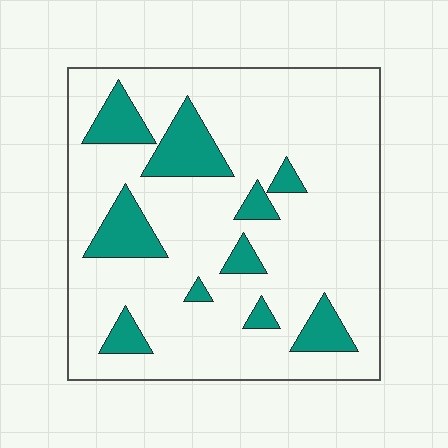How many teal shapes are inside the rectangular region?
10.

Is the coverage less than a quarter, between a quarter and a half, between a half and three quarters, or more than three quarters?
Less than a quarter.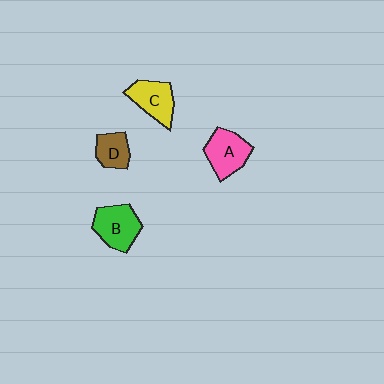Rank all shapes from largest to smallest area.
From largest to smallest: B (green), A (pink), C (yellow), D (brown).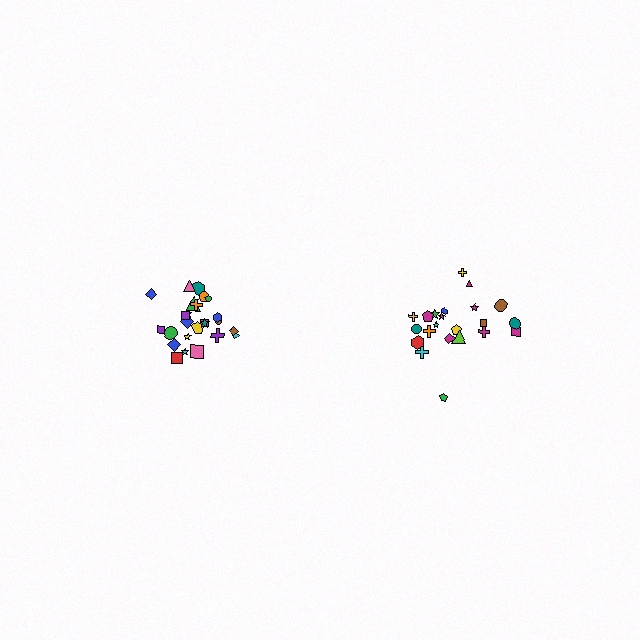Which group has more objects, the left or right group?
The left group.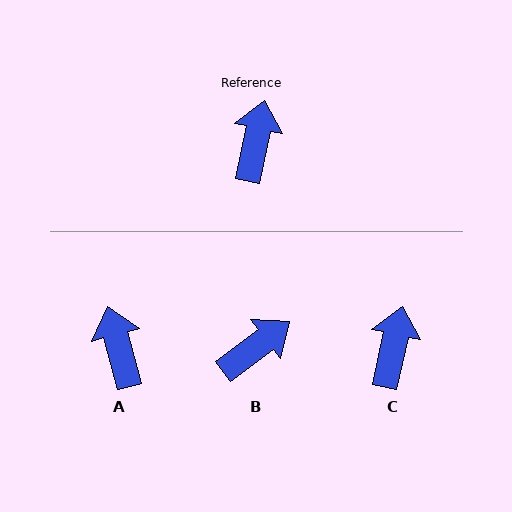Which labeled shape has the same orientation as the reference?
C.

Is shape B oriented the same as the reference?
No, it is off by about 41 degrees.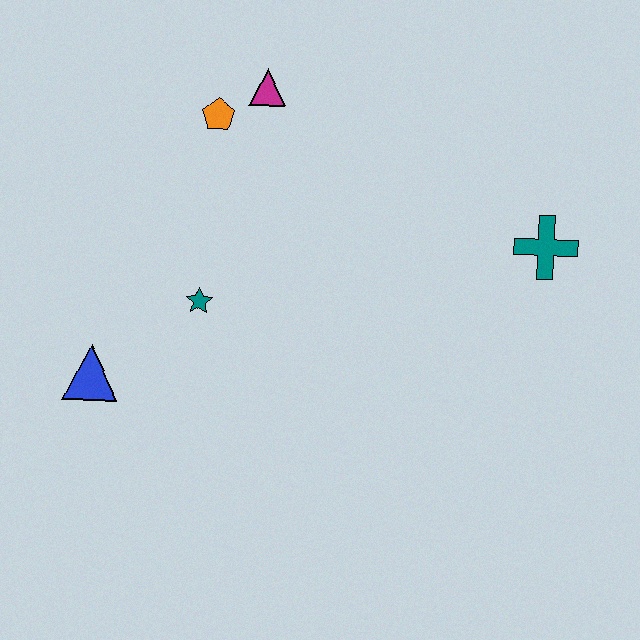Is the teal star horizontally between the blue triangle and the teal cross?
Yes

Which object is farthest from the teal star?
The teal cross is farthest from the teal star.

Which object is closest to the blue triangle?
The teal star is closest to the blue triangle.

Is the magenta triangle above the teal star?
Yes